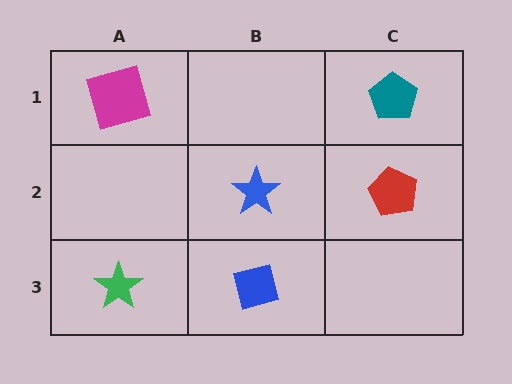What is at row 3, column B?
A blue square.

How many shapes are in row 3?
2 shapes.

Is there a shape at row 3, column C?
No, that cell is empty.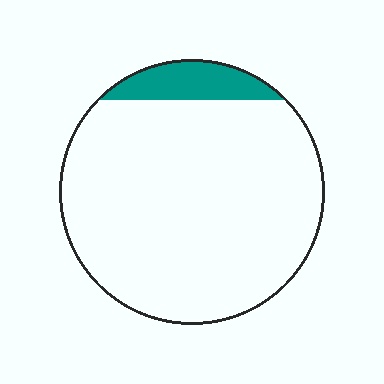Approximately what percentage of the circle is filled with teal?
Approximately 10%.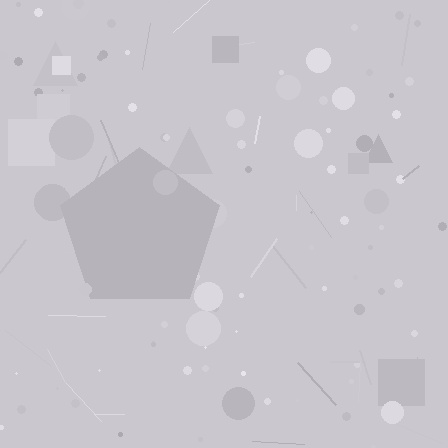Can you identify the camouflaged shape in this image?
The camouflaged shape is a pentagon.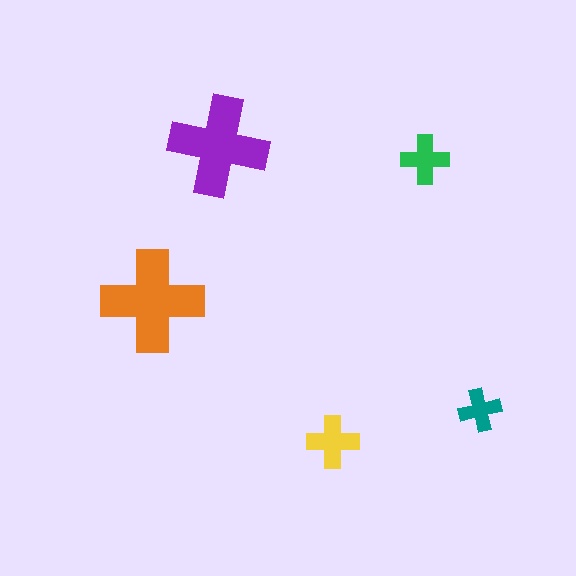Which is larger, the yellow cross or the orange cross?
The orange one.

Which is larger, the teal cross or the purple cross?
The purple one.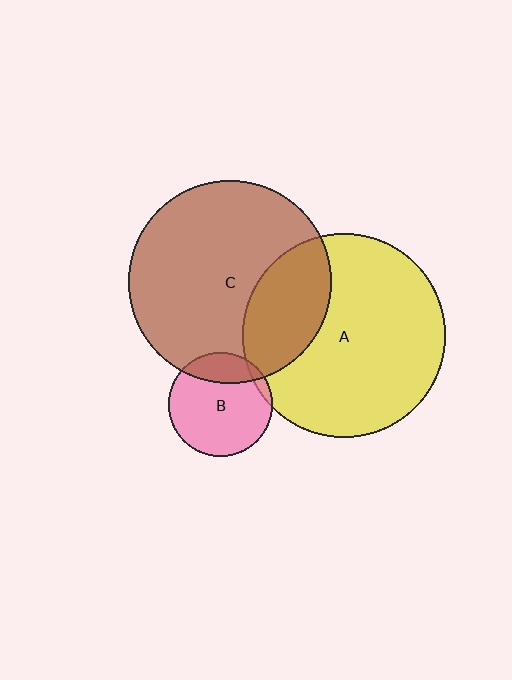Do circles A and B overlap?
Yes.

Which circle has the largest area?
Circle A (yellow).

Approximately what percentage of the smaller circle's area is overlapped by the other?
Approximately 5%.